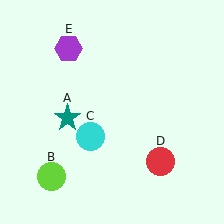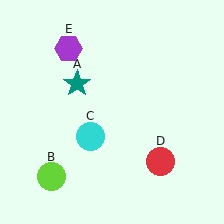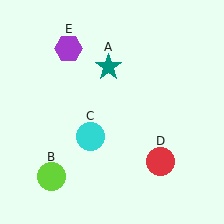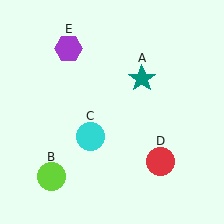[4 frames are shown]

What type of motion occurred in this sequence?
The teal star (object A) rotated clockwise around the center of the scene.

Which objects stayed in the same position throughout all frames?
Lime circle (object B) and cyan circle (object C) and red circle (object D) and purple hexagon (object E) remained stationary.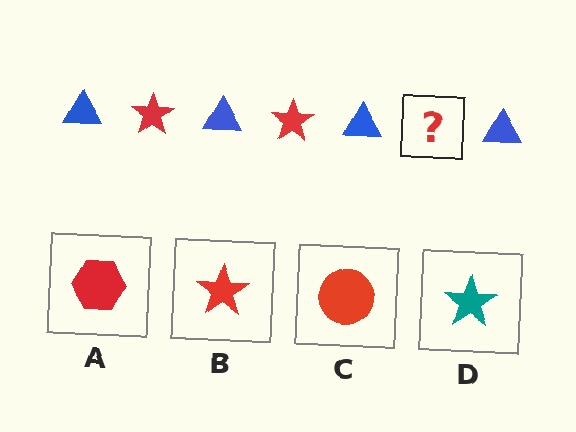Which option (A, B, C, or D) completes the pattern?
B.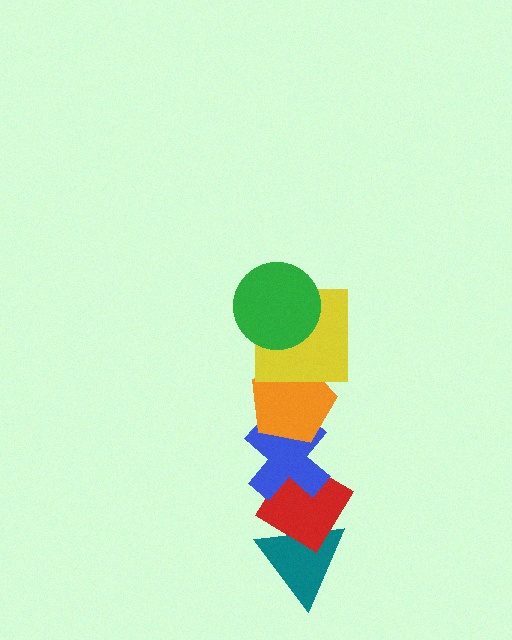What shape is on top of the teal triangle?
The red diamond is on top of the teal triangle.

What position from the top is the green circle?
The green circle is 1st from the top.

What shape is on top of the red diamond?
The blue cross is on top of the red diamond.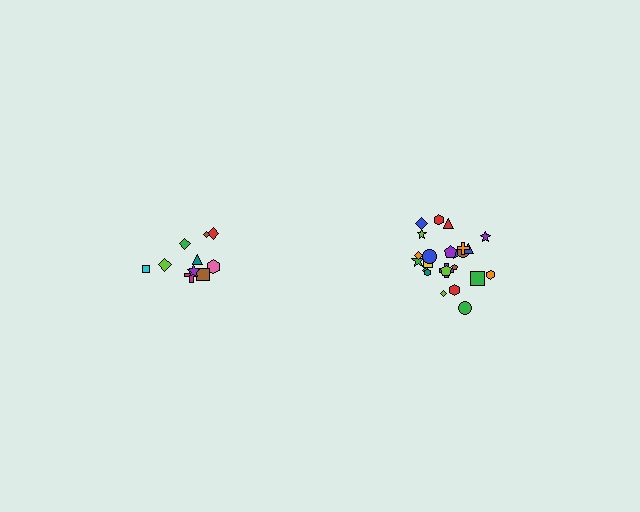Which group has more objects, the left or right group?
The right group.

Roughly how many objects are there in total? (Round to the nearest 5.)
Roughly 35 objects in total.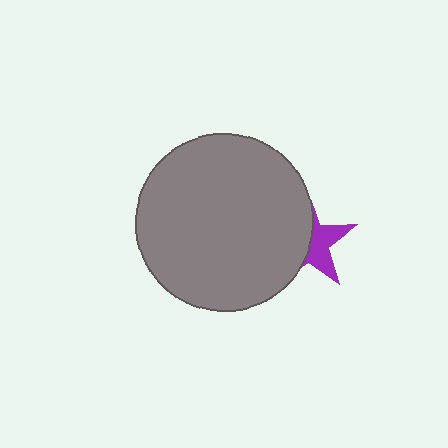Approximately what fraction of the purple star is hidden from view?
Roughly 58% of the purple star is hidden behind the gray circle.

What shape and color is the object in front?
The object in front is a gray circle.